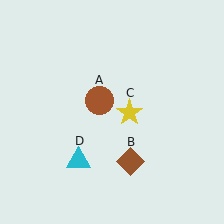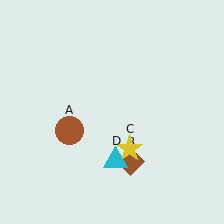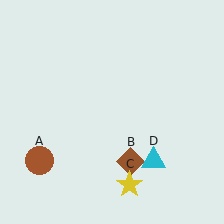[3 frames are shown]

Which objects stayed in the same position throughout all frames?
Brown diamond (object B) remained stationary.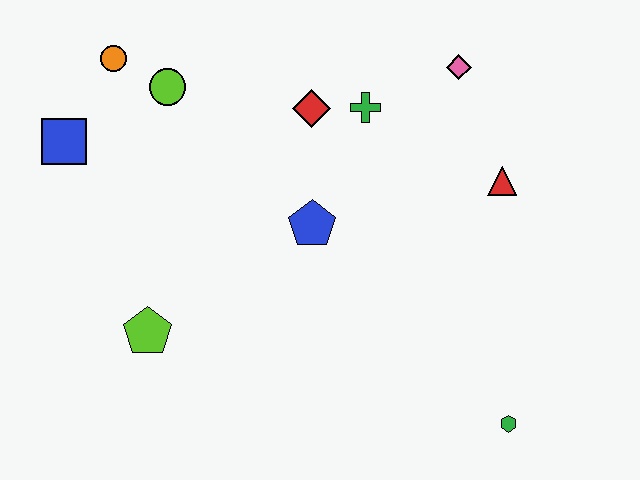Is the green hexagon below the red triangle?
Yes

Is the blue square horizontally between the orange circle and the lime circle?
No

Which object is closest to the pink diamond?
The green cross is closest to the pink diamond.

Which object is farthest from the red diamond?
The green hexagon is farthest from the red diamond.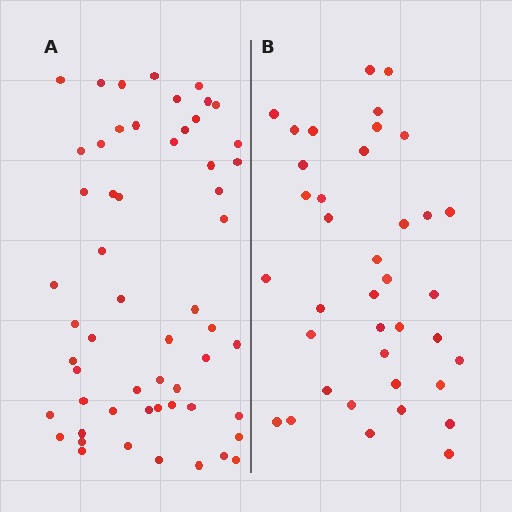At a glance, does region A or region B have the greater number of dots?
Region A (the left region) has more dots.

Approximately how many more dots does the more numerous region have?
Region A has approximately 20 more dots than region B.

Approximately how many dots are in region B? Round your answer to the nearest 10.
About 40 dots. (The exact count is 38, which rounds to 40.)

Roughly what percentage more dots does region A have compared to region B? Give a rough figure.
About 45% more.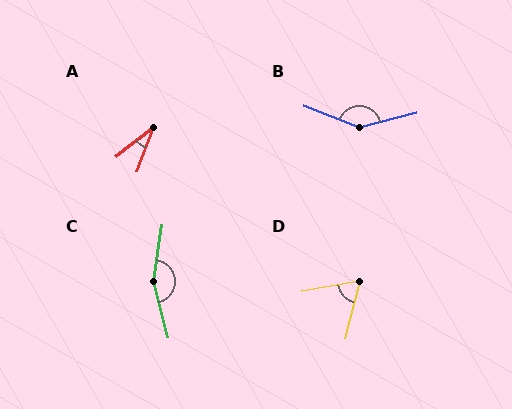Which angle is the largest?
C, at approximately 157 degrees.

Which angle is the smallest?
A, at approximately 31 degrees.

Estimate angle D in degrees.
Approximately 66 degrees.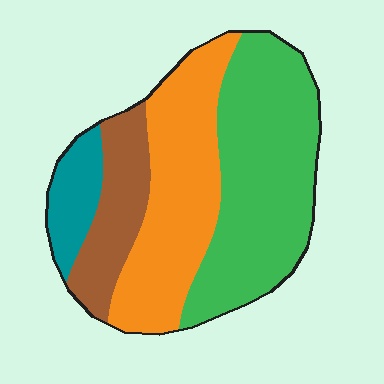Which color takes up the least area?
Teal, at roughly 10%.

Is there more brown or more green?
Green.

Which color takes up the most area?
Green, at roughly 40%.